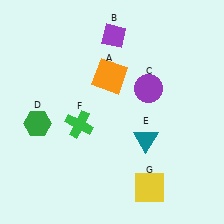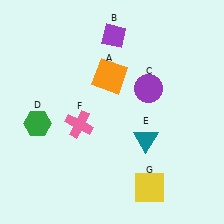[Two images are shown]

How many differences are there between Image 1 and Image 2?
There is 1 difference between the two images.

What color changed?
The cross (F) changed from green in Image 1 to pink in Image 2.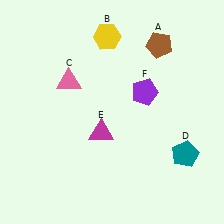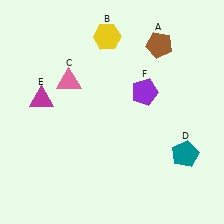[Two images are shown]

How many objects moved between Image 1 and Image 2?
1 object moved between the two images.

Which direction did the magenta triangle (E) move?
The magenta triangle (E) moved left.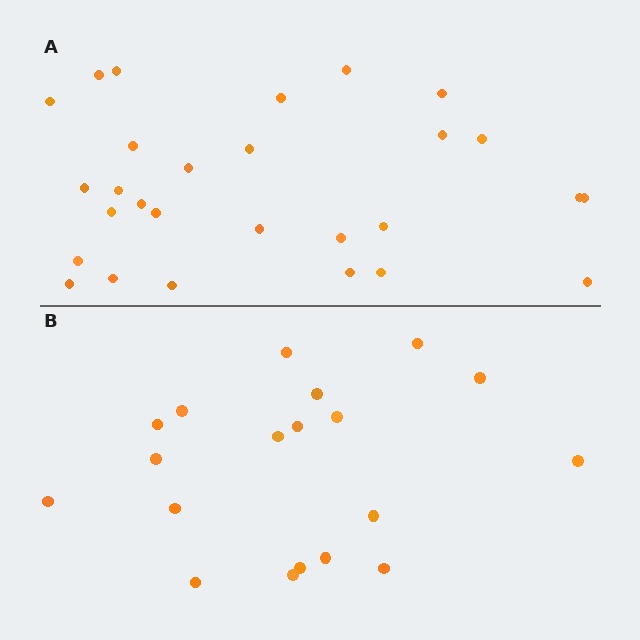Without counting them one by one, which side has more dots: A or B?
Region A (the top region) has more dots.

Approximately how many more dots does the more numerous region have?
Region A has roughly 8 or so more dots than region B.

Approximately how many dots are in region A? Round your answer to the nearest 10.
About 30 dots. (The exact count is 28, which rounds to 30.)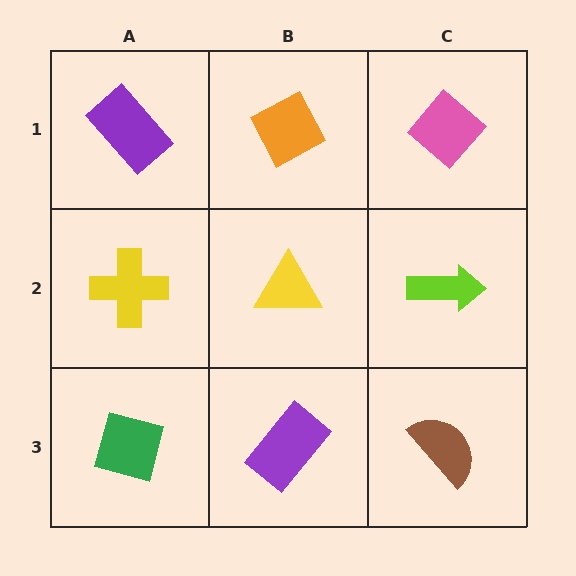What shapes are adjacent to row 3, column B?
A yellow triangle (row 2, column B), a green diamond (row 3, column A), a brown semicircle (row 3, column C).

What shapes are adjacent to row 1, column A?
A yellow cross (row 2, column A), an orange diamond (row 1, column B).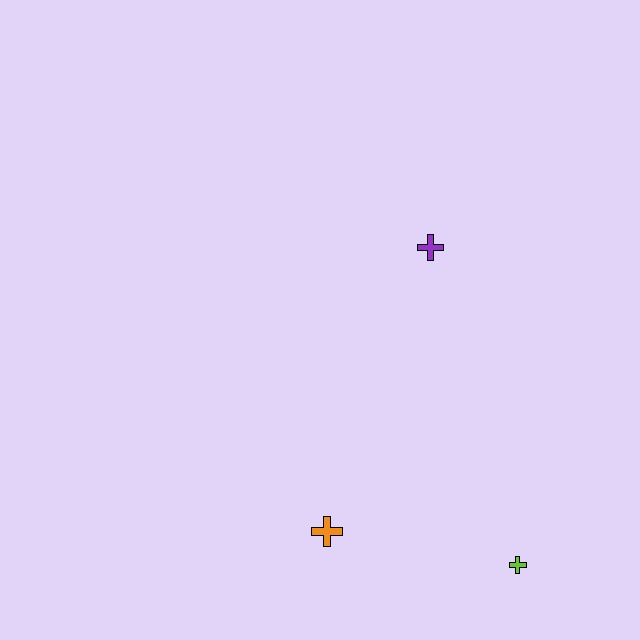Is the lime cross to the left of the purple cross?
No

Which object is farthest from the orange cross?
The purple cross is farthest from the orange cross.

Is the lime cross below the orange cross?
Yes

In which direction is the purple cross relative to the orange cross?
The purple cross is above the orange cross.